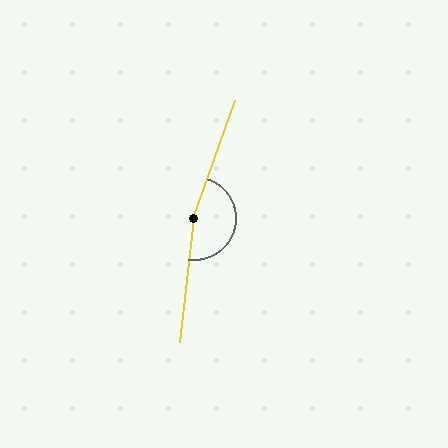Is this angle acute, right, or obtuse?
It is obtuse.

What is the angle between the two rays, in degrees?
Approximately 167 degrees.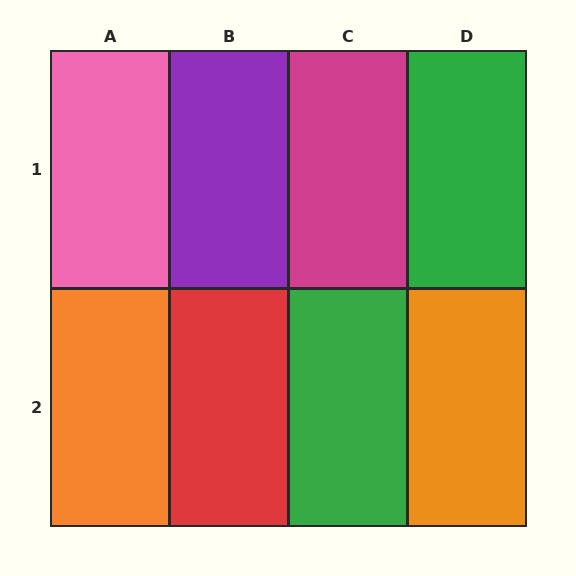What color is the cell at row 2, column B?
Red.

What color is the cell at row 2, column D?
Orange.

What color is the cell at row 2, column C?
Green.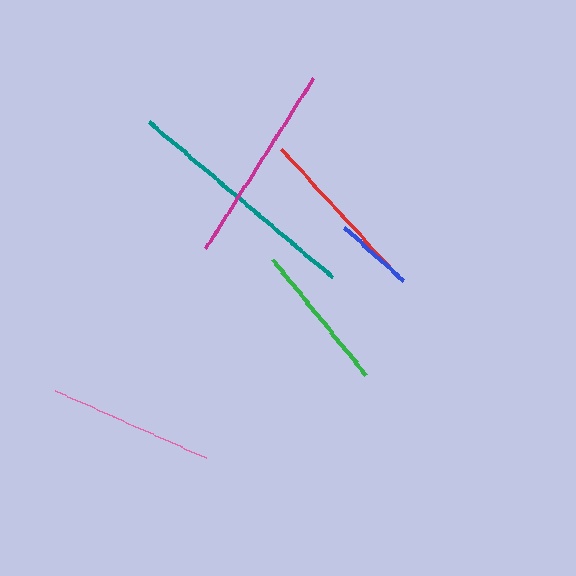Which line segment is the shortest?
The blue line is the shortest at approximately 80 pixels.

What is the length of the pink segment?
The pink segment is approximately 165 pixels long.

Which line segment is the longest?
The teal line is the longest at approximately 241 pixels.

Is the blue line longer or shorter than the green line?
The green line is longer than the blue line.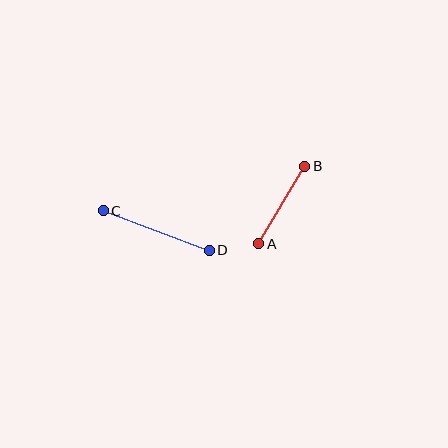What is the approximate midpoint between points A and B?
The midpoint is at approximately (282, 205) pixels.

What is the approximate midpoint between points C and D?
The midpoint is at approximately (156, 231) pixels.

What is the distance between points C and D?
The distance is approximately 113 pixels.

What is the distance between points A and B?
The distance is approximately 90 pixels.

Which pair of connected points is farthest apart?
Points C and D are farthest apart.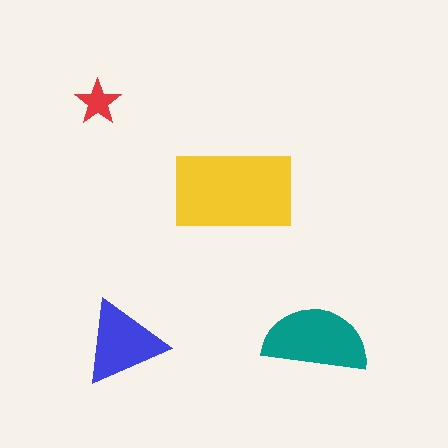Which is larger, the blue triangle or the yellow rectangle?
The yellow rectangle.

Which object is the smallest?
The red star.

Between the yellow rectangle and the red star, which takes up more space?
The yellow rectangle.